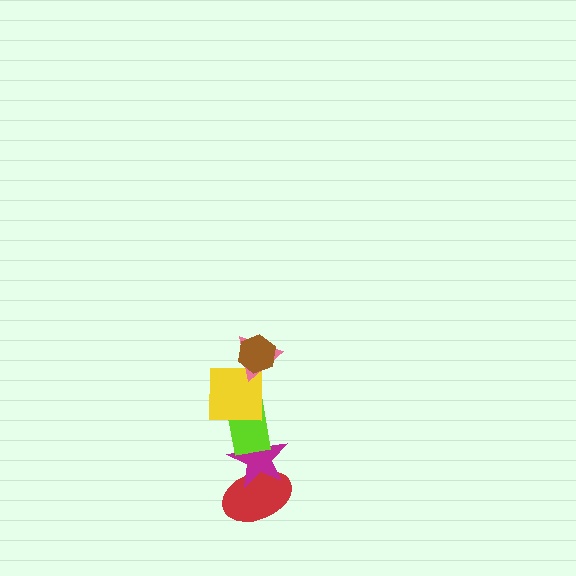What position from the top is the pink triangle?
The pink triangle is 2nd from the top.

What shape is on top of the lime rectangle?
The yellow square is on top of the lime rectangle.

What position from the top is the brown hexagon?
The brown hexagon is 1st from the top.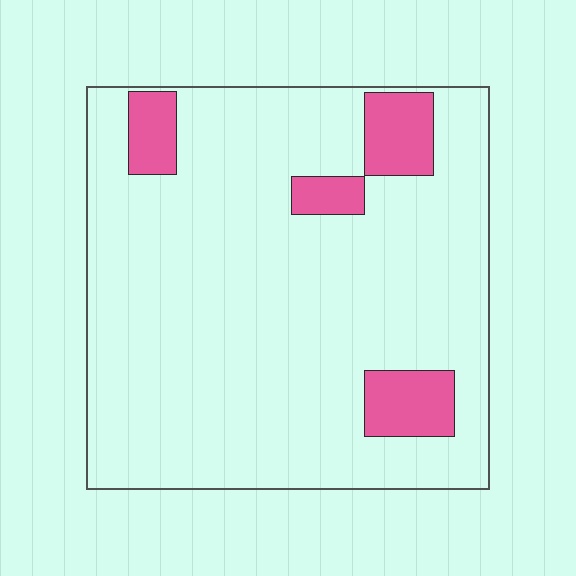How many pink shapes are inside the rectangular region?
4.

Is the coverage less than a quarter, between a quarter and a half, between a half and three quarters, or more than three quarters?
Less than a quarter.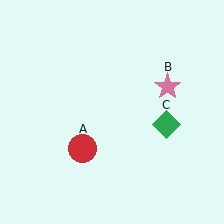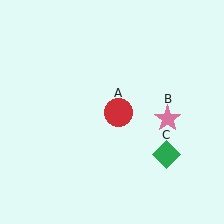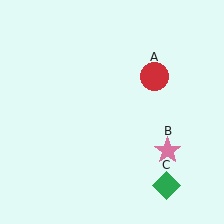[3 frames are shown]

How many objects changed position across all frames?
3 objects changed position: red circle (object A), pink star (object B), green diamond (object C).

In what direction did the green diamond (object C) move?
The green diamond (object C) moved down.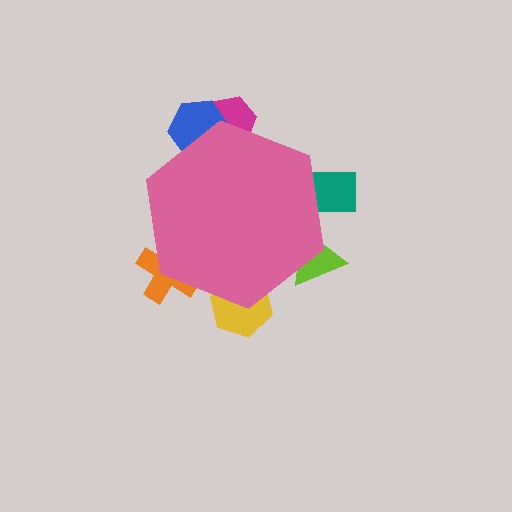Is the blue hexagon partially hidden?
Yes, the blue hexagon is partially hidden behind the pink hexagon.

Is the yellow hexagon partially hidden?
Yes, the yellow hexagon is partially hidden behind the pink hexagon.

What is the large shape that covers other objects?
A pink hexagon.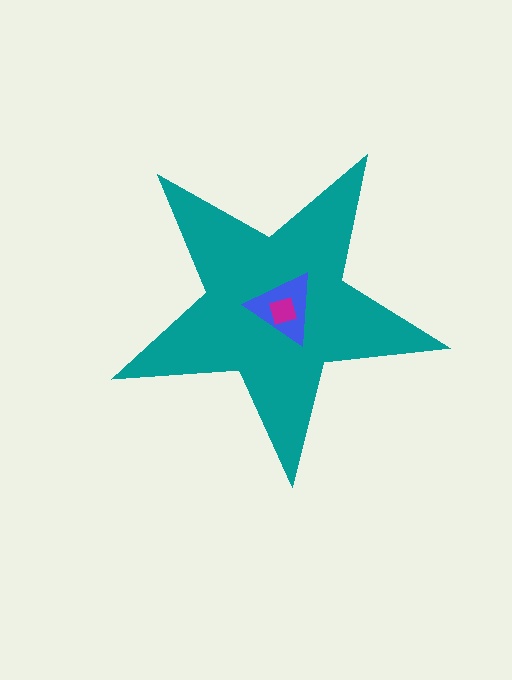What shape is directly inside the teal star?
The blue triangle.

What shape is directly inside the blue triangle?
The magenta diamond.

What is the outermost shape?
The teal star.